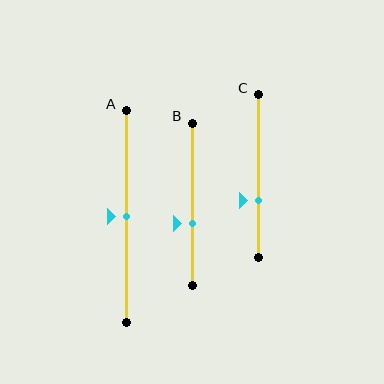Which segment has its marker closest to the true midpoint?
Segment A has its marker closest to the true midpoint.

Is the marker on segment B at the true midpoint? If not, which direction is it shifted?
No, the marker on segment B is shifted downward by about 12% of the segment length.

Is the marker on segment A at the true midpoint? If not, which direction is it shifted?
Yes, the marker on segment A is at the true midpoint.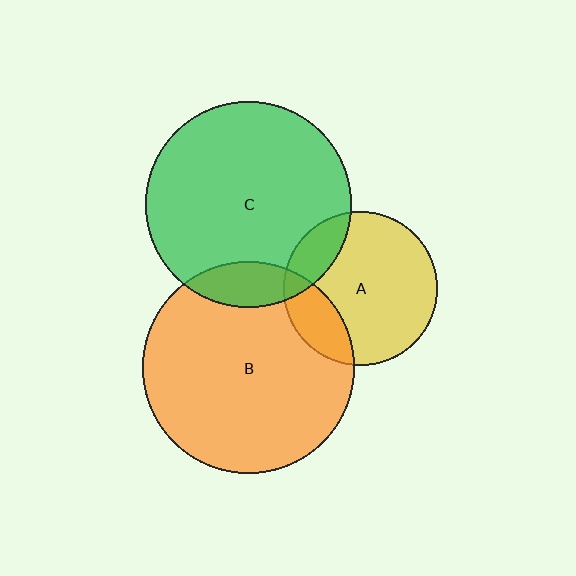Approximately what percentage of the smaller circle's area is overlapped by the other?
Approximately 15%.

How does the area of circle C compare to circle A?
Approximately 1.8 times.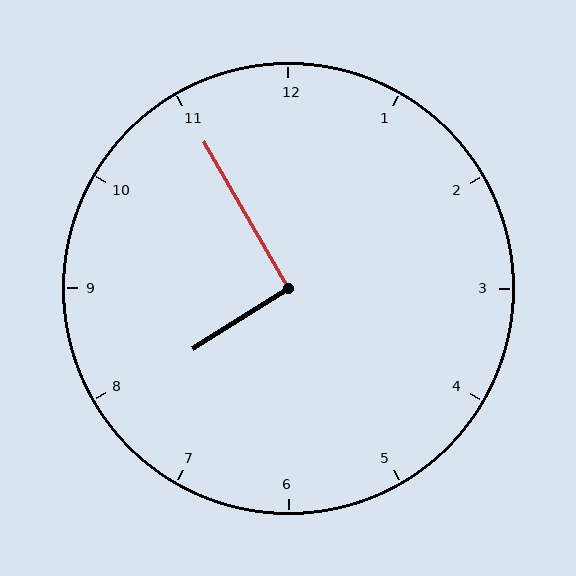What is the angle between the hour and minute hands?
Approximately 92 degrees.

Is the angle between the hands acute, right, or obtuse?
It is right.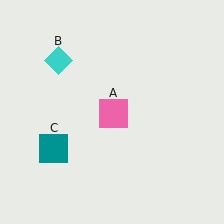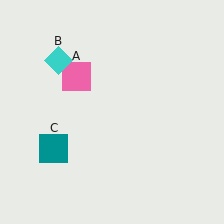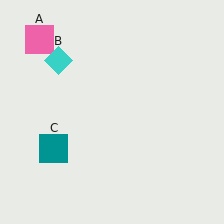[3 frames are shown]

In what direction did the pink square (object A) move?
The pink square (object A) moved up and to the left.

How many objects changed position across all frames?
1 object changed position: pink square (object A).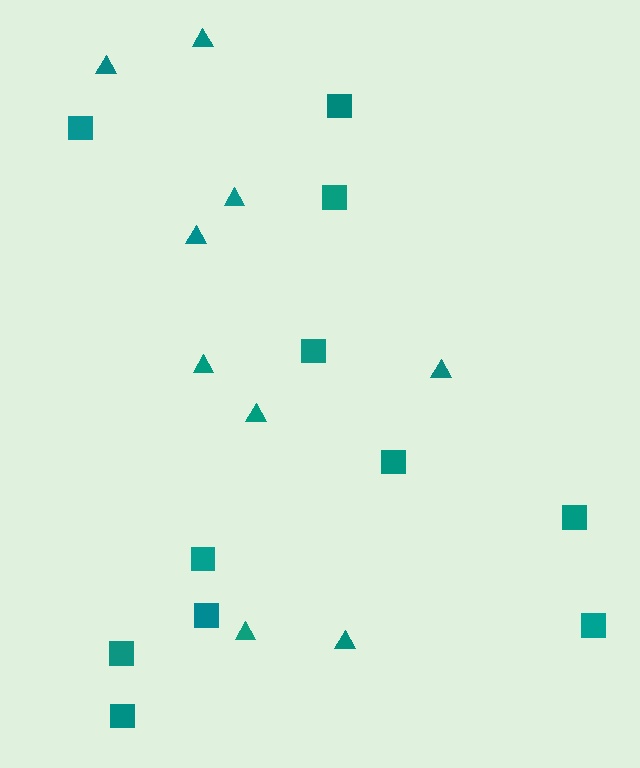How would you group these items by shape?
There are 2 groups: one group of squares (11) and one group of triangles (9).